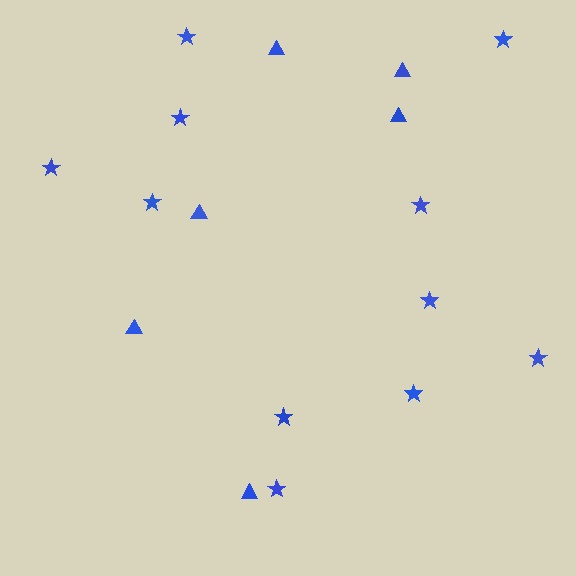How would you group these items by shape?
There are 2 groups: one group of stars (11) and one group of triangles (6).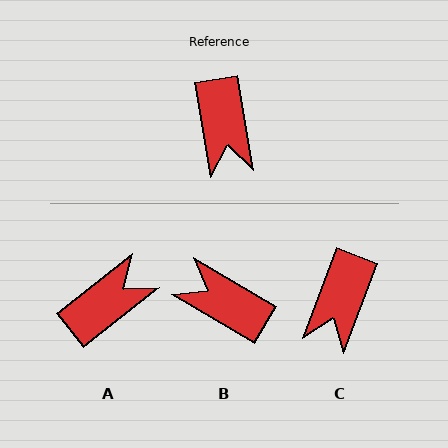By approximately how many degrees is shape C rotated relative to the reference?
Approximately 30 degrees clockwise.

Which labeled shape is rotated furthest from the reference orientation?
B, about 130 degrees away.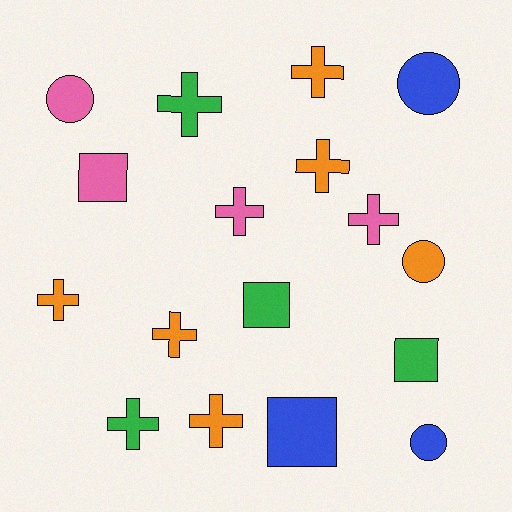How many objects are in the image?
There are 17 objects.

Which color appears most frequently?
Orange, with 6 objects.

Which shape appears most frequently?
Cross, with 9 objects.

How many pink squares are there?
There is 1 pink square.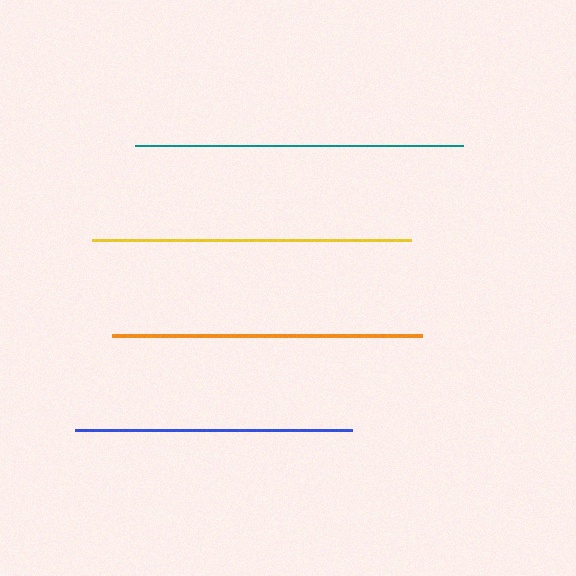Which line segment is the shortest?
The blue line is the shortest at approximately 277 pixels.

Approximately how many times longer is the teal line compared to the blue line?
The teal line is approximately 1.2 times the length of the blue line.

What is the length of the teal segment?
The teal segment is approximately 328 pixels long.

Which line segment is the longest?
The teal line is the longest at approximately 328 pixels.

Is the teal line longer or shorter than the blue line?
The teal line is longer than the blue line.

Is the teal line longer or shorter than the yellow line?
The teal line is longer than the yellow line.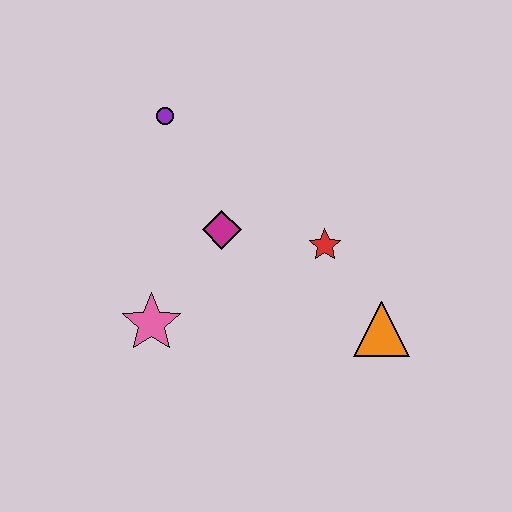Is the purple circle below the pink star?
No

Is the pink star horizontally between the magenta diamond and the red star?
No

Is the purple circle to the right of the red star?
No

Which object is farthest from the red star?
The purple circle is farthest from the red star.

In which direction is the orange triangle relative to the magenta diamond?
The orange triangle is to the right of the magenta diamond.